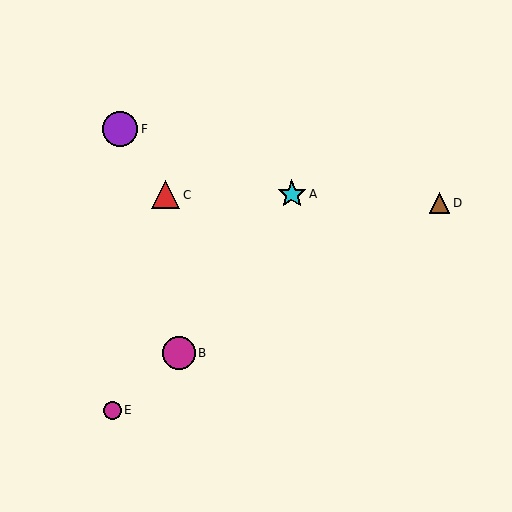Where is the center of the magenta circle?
The center of the magenta circle is at (112, 410).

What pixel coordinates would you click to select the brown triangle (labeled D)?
Click at (440, 203) to select the brown triangle D.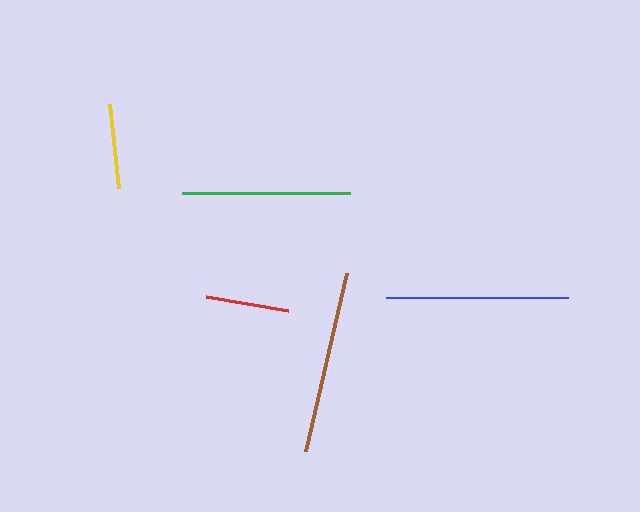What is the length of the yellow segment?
The yellow segment is approximately 85 pixels long.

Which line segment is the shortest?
The red line is the shortest at approximately 83 pixels.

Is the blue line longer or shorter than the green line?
The blue line is longer than the green line.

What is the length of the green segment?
The green segment is approximately 168 pixels long.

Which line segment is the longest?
The brown line is the longest at approximately 183 pixels.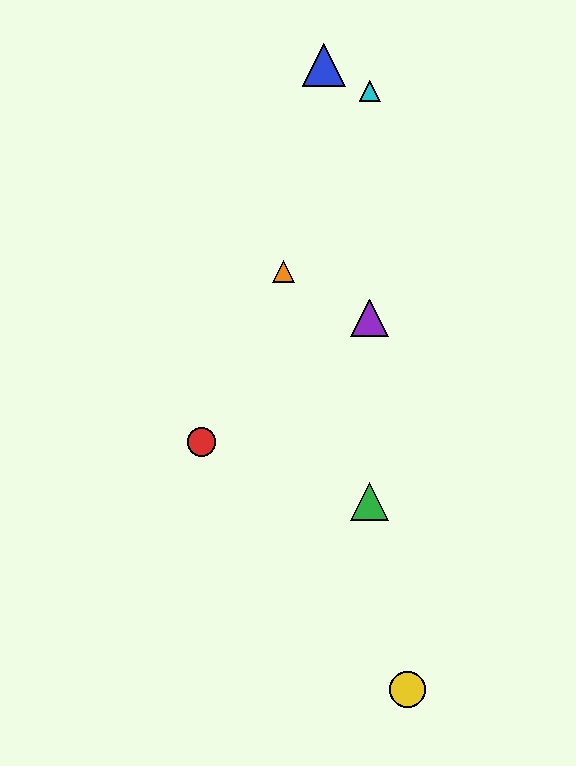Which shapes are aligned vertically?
The green triangle, the purple triangle, the cyan triangle are aligned vertically.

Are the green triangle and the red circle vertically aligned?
No, the green triangle is at x≈370 and the red circle is at x≈201.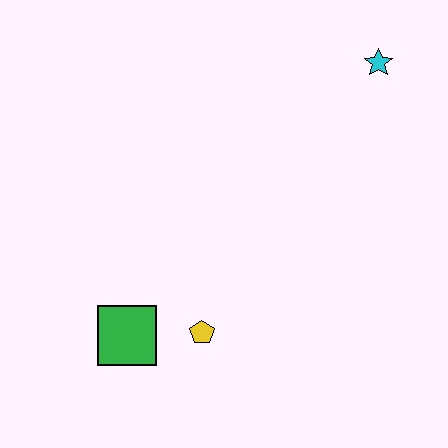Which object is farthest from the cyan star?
The green square is farthest from the cyan star.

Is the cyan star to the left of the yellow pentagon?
No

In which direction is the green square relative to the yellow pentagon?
The green square is to the left of the yellow pentagon.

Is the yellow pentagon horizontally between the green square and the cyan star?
Yes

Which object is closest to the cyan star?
The yellow pentagon is closest to the cyan star.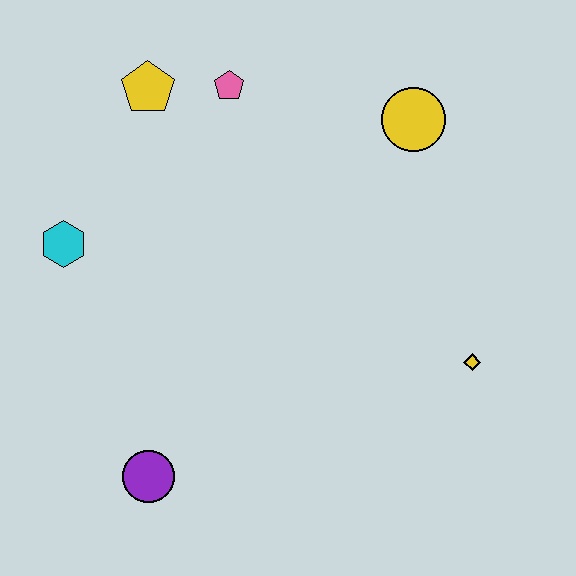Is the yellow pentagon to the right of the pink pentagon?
No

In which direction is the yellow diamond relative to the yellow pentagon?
The yellow diamond is to the right of the yellow pentagon.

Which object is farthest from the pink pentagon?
The purple circle is farthest from the pink pentagon.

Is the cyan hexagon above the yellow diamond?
Yes